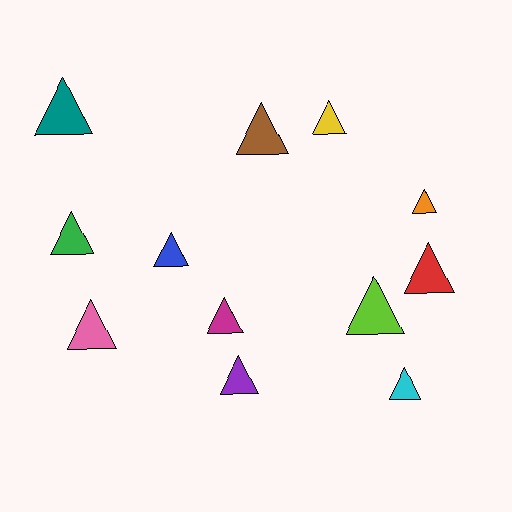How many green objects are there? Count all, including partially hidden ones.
There is 1 green object.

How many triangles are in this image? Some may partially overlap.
There are 12 triangles.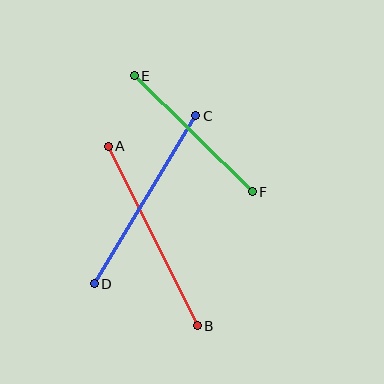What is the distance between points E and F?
The distance is approximately 166 pixels.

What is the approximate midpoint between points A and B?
The midpoint is at approximately (153, 236) pixels.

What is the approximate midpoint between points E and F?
The midpoint is at approximately (193, 134) pixels.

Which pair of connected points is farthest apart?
Points A and B are farthest apart.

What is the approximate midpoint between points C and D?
The midpoint is at approximately (145, 200) pixels.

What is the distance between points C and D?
The distance is approximately 196 pixels.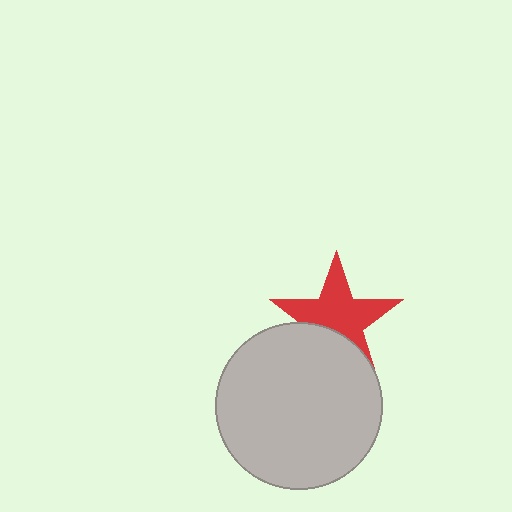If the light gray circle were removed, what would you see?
You would see the complete red star.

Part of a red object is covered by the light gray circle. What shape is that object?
It is a star.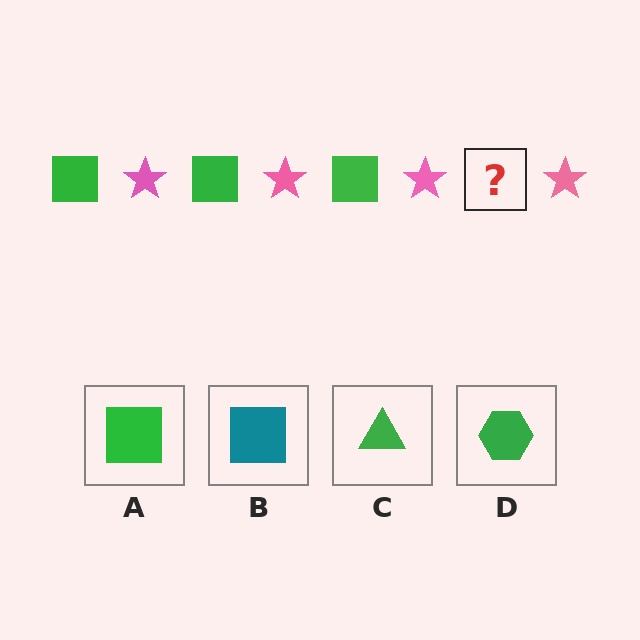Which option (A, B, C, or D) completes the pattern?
A.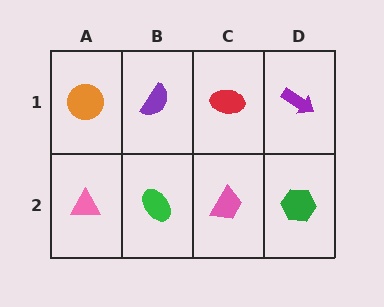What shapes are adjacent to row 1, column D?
A green hexagon (row 2, column D), a red ellipse (row 1, column C).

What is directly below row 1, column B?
A green ellipse.